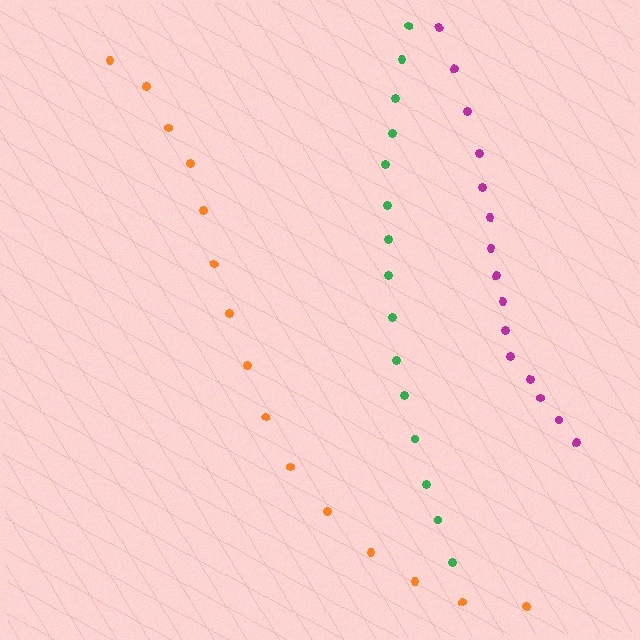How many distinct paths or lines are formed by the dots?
There are 3 distinct paths.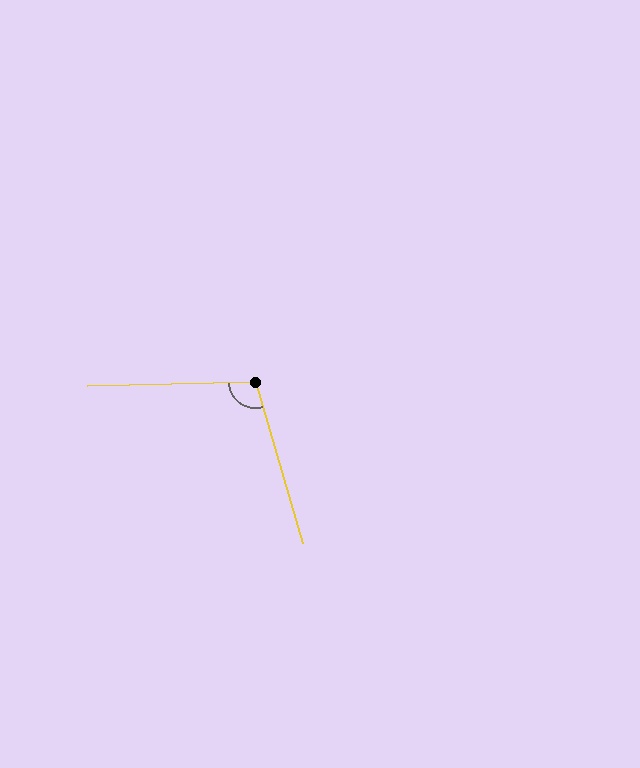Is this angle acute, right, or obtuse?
It is obtuse.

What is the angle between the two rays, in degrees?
Approximately 105 degrees.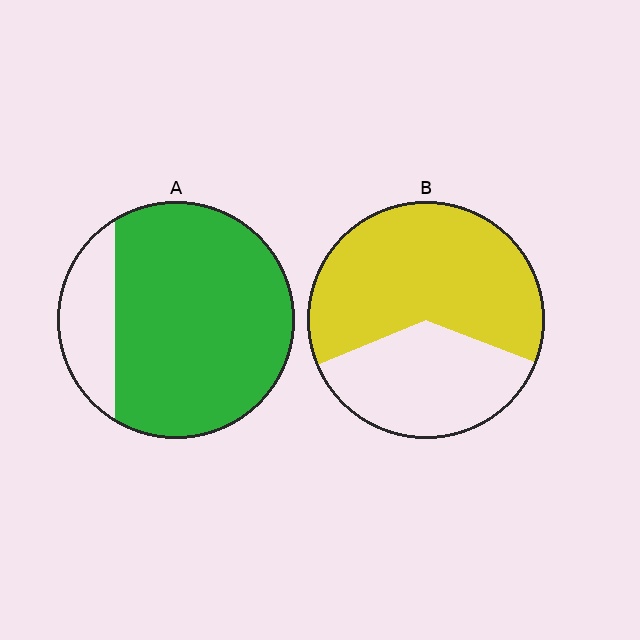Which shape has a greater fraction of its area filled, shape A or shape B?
Shape A.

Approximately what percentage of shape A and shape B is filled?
A is approximately 80% and B is approximately 60%.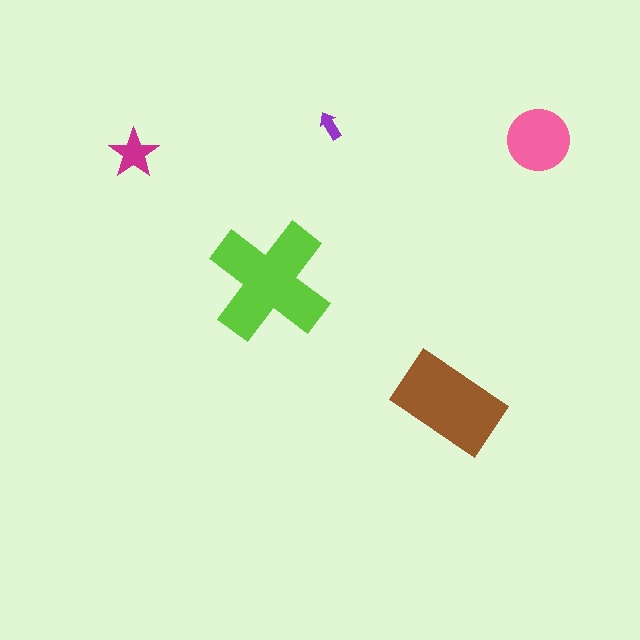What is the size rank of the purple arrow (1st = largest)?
5th.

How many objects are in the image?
There are 5 objects in the image.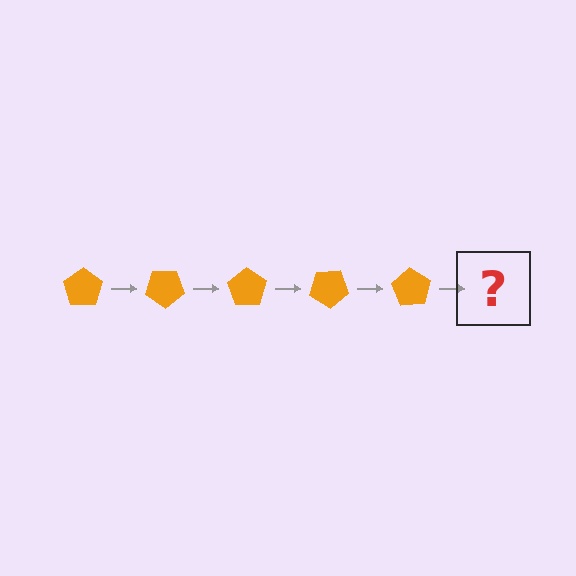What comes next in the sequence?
The next element should be an orange pentagon rotated 175 degrees.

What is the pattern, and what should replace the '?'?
The pattern is that the pentagon rotates 35 degrees each step. The '?' should be an orange pentagon rotated 175 degrees.